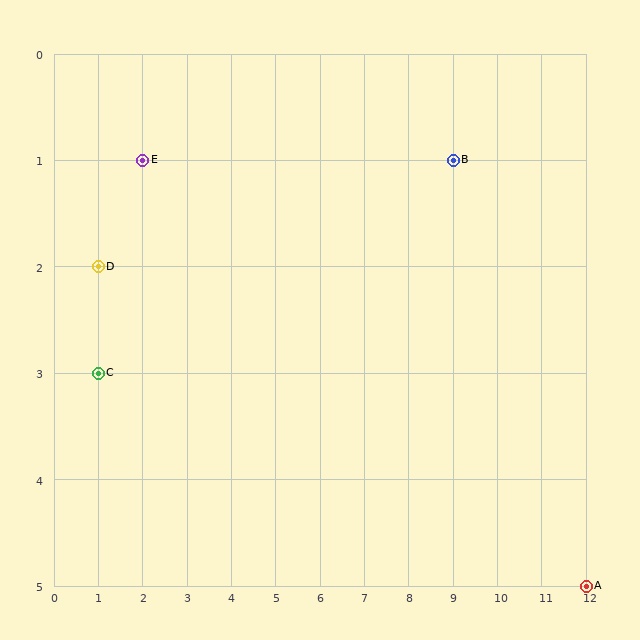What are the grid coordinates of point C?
Point C is at grid coordinates (1, 3).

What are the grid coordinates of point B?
Point B is at grid coordinates (9, 1).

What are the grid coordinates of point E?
Point E is at grid coordinates (2, 1).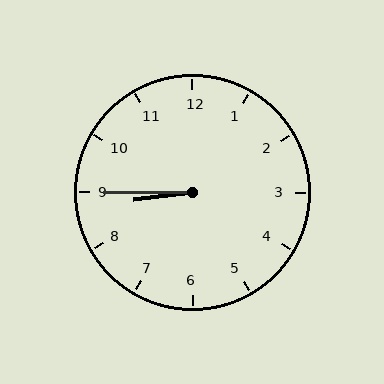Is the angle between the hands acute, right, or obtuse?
It is acute.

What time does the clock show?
8:45.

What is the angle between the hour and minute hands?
Approximately 8 degrees.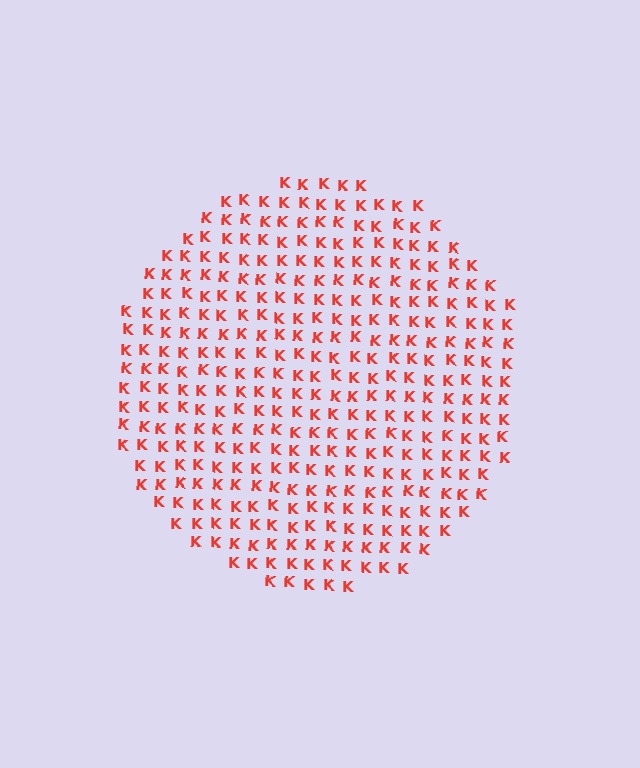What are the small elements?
The small elements are letter K's.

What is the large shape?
The large shape is a circle.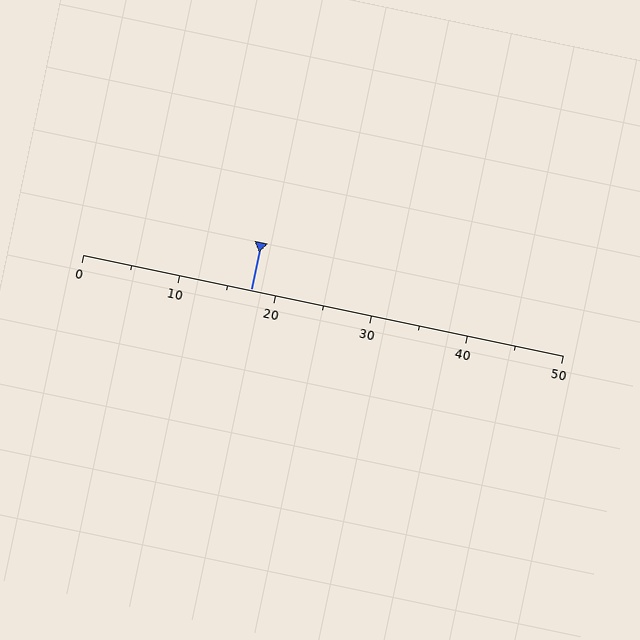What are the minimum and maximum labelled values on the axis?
The axis runs from 0 to 50.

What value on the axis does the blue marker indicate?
The marker indicates approximately 17.5.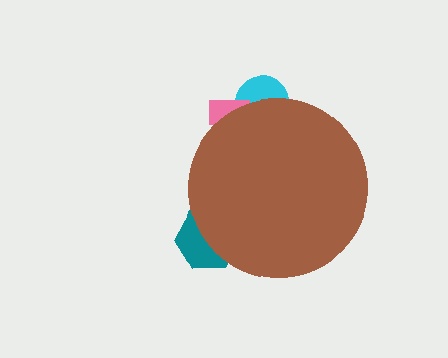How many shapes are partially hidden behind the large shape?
3 shapes are partially hidden.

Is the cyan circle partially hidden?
Yes, the cyan circle is partially hidden behind the brown circle.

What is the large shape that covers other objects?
A brown circle.